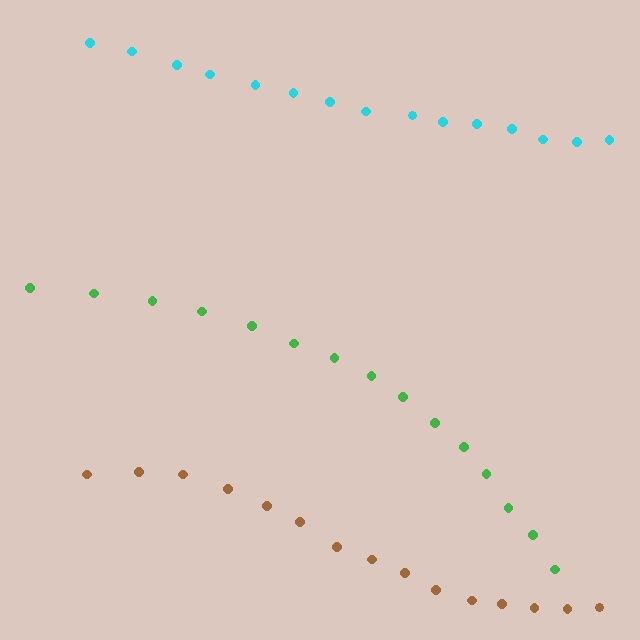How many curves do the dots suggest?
There are 3 distinct paths.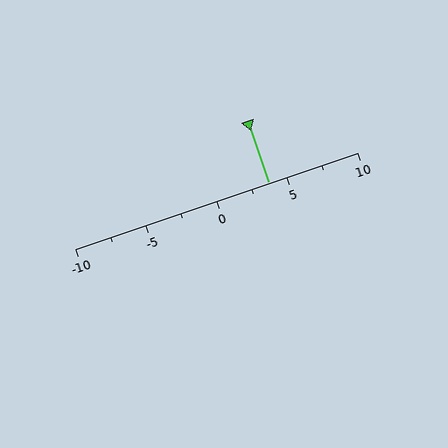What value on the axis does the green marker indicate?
The marker indicates approximately 3.8.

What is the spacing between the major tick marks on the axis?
The major ticks are spaced 5 apart.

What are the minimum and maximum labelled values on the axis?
The axis runs from -10 to 10.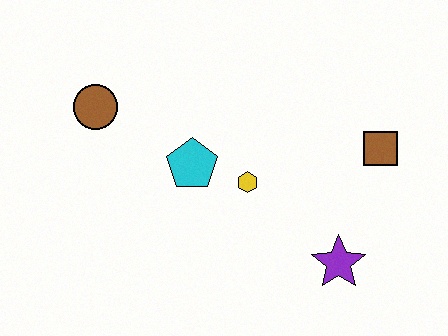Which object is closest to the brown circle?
The cyan pentagon is closest to the brown circle.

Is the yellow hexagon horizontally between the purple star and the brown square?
No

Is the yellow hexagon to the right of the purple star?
No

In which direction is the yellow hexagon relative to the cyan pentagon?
The yellow hexagon is to the right of the cyan pentagon.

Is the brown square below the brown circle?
Yes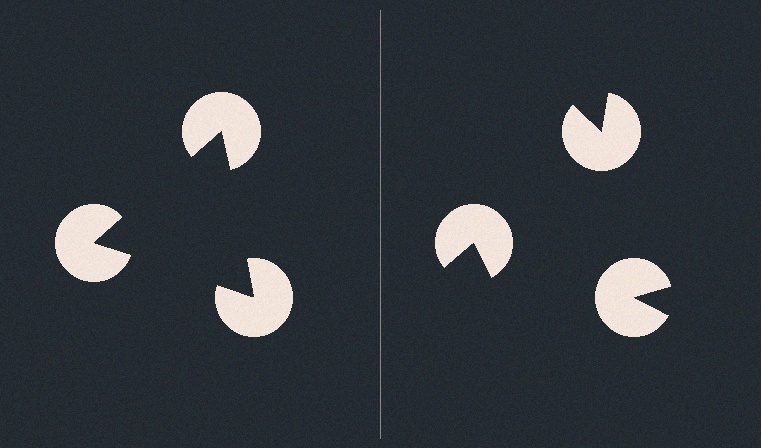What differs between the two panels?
The pac-man discs are positioned identically on both sides; only the wedge orientations differ. On the left they align to a triangle; on the right they are misaligned.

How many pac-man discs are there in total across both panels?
6 — 3 on each side.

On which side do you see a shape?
An illusory triangle appears on the left side. On the right side the wedge cuts are rotated, so no coherent shape forms.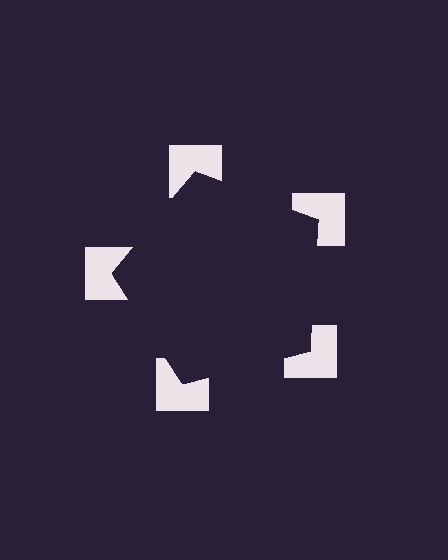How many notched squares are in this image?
There are 5 — one at each vertex of the illusory pentagon.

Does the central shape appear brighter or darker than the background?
It typically appears slightly darker than the background, even though no actual brightness change is drawn.